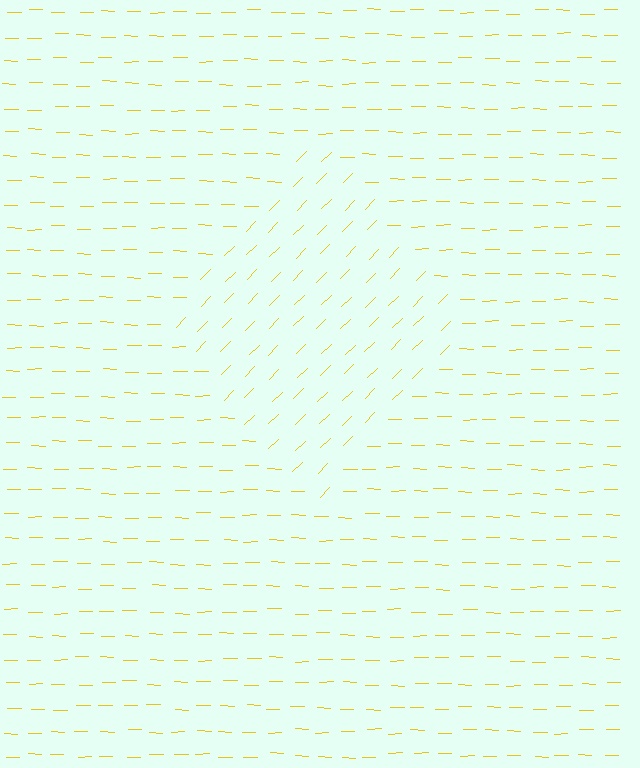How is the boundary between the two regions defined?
The boundary is defined purely by a change in line orientation (approximately 45 degrees difference). All lines are the same color and thickness.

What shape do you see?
I see a diamond.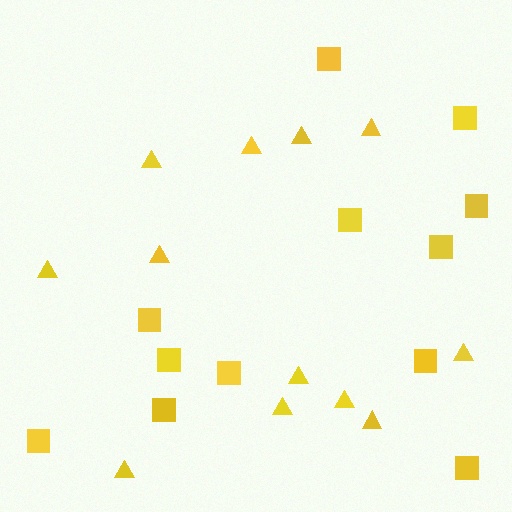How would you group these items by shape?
There are 2 groups: one group of triangles (12) and one group of squares (12).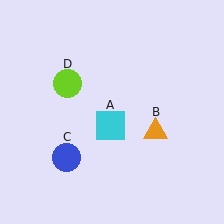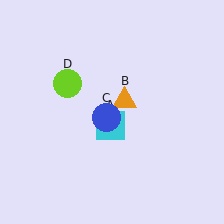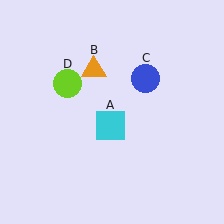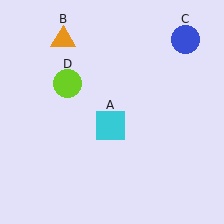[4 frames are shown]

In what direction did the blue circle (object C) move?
The blue circle (object C) moved up and to the right.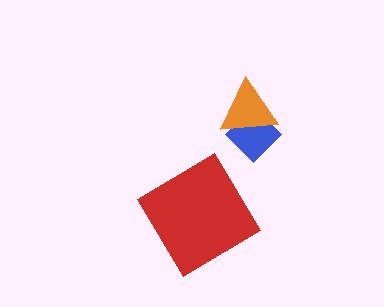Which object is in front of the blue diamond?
The orange triangle is in front of the blue diamond.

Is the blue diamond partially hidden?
Yes, it is partially covered by another shape.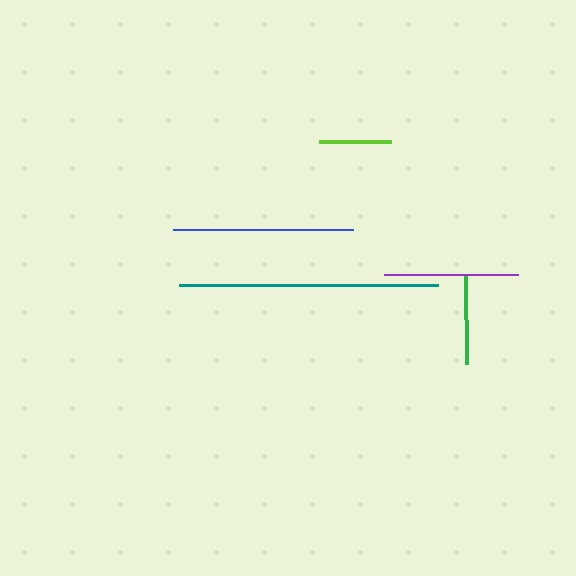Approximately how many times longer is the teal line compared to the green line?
The teal line is approximately 2.9 times the length of the green line.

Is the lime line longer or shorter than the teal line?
The teal line is longer than the lime line.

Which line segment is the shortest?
The lime line is the shortest at approximately 71 pixels.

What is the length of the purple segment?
The purple segment is approximately 134 pixels long.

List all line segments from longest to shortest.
From longest to shortest: teal, blue, purple, green, lime.